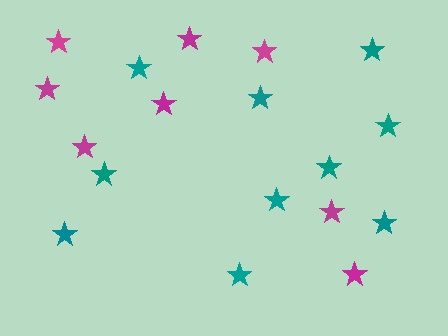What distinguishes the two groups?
There are 2 groups: one group of teal stars (10) and one group of magenta stars (8).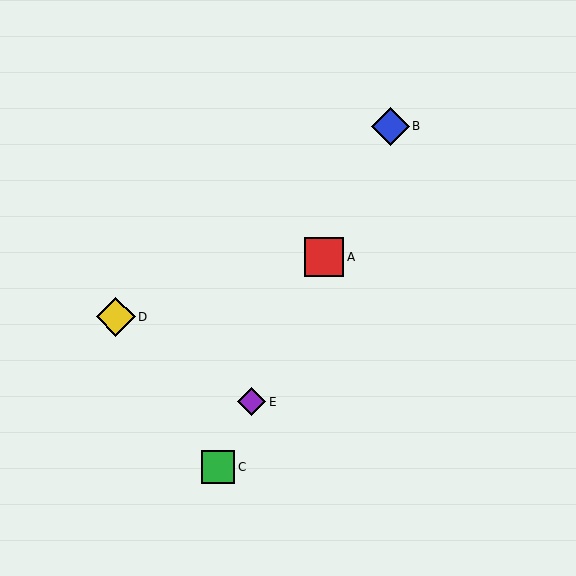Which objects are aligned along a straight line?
Objects A, B, C, E are aligned along a straight line.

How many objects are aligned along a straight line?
4 objects (A, B, C, E) are aligned along a straight line.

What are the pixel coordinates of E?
Object E is at (251, 402).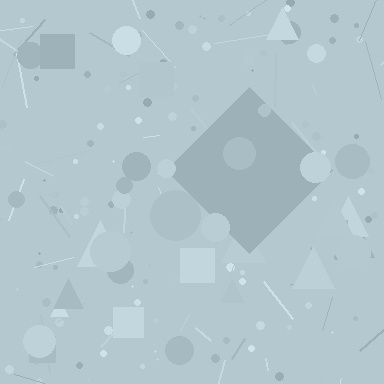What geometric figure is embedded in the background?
A diamond is embedded in the background.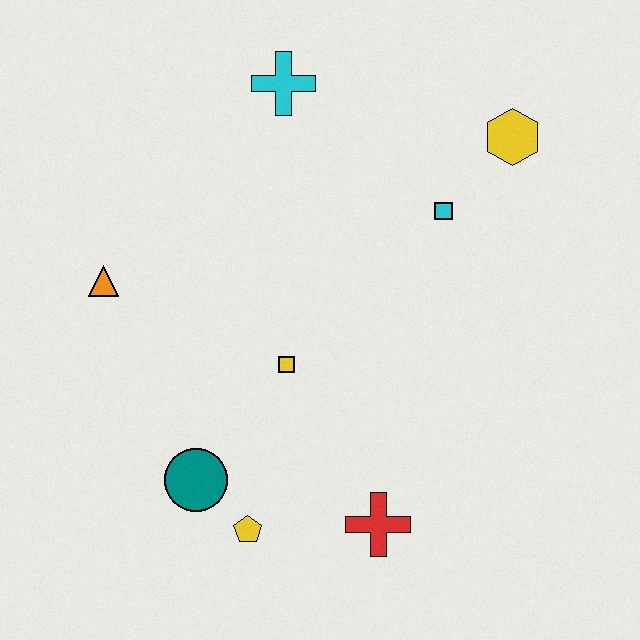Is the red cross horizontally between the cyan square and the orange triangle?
Yes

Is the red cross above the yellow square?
No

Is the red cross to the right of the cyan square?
No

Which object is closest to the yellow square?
The teal circle is closest to the yellow square.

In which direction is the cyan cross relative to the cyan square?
The cyan cross is to the left of the cyan square.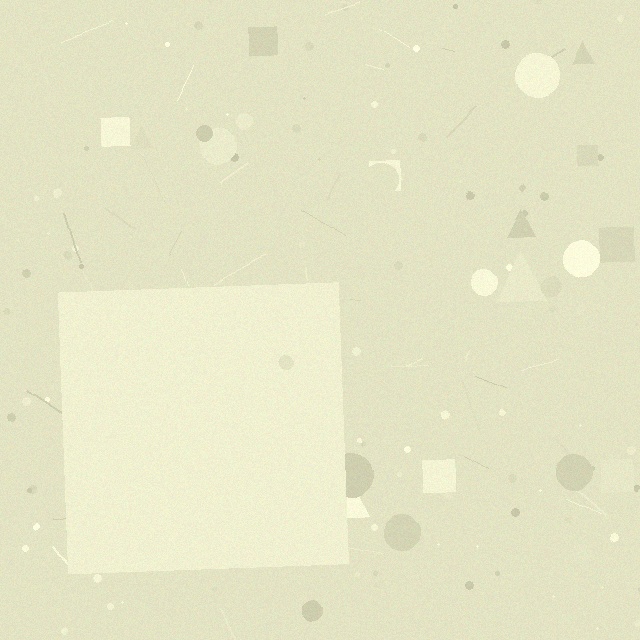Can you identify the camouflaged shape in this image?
The camouflaged shape is a square.